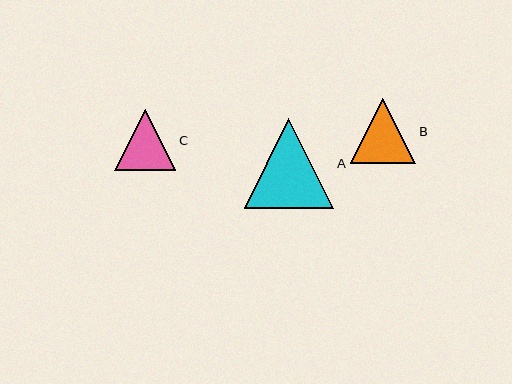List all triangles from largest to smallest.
From largest to smallest: A, B, C.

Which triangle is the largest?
Triangle A is the largest with a size of approximately 90 pixels.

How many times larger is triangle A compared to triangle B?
Triangle A is approximately 1.4 times the size of triangle B.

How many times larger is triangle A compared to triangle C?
Triangle A is approximately 1.5 times the size of triangle C.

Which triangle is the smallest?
Triangle C is the smallest with a size of approximately 61 pixels.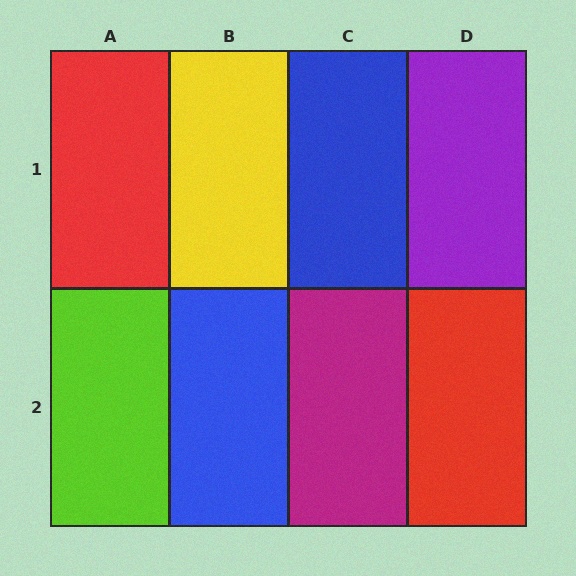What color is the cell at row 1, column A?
Red.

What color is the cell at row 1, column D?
Purple.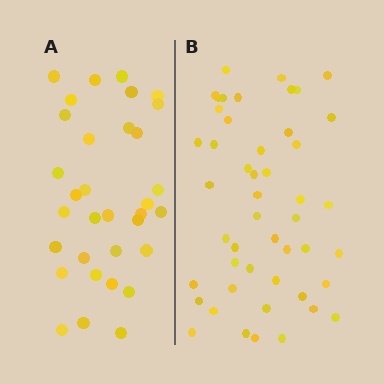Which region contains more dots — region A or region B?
Region B (the right region) has more dots.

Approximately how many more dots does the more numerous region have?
Region B has approximately 15 more dots than region A.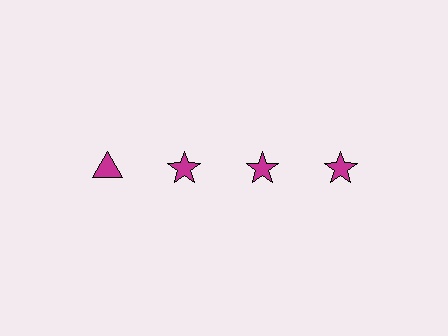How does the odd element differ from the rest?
It has a different shape: triangle instead of star.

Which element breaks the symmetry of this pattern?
The magenta triangle in the top row, leftmost column breaks the symmetry. All other shapes are magenta stars.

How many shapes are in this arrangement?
There are 4 shapes arranged in a grid pattern.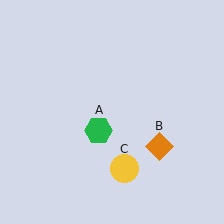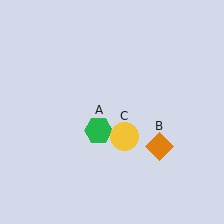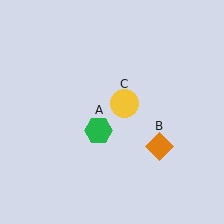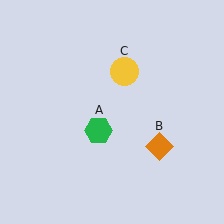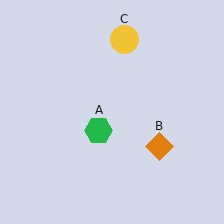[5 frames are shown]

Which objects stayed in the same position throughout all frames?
Green hexagon (object A) and orange diamond (object B) remained stationary.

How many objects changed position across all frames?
1 object changed position: yellow circle (object C).